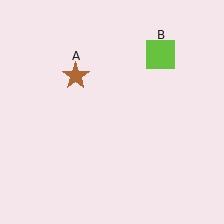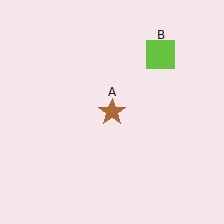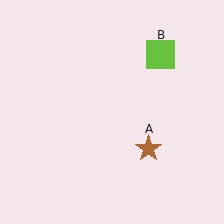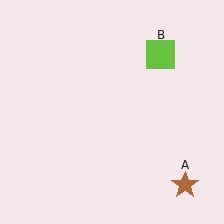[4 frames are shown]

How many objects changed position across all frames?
1 object changed position: brown star (object A).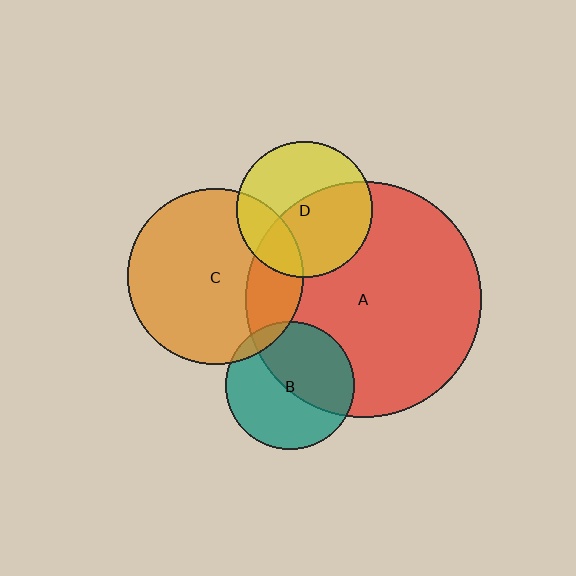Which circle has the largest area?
Circle A (red).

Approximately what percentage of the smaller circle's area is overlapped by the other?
Approximately 25%.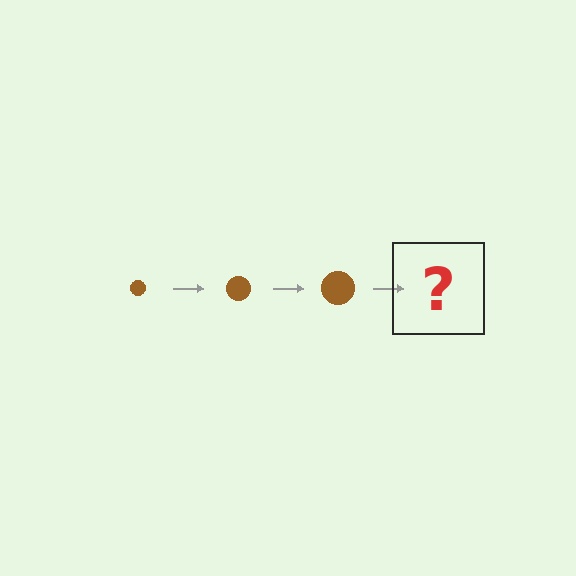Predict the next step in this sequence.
The next step is a brown circle, larger than the previous one.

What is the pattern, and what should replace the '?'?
The pattern is that the circle gets progressively larger each step. The '?' should be a brown circle, larger than the previous one.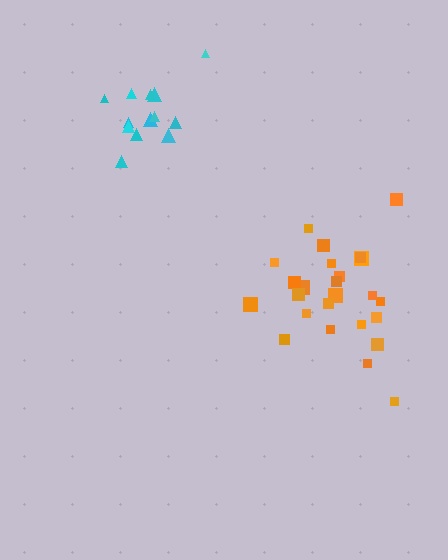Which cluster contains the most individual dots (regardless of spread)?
Orange (25).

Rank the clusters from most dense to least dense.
orange, cyan.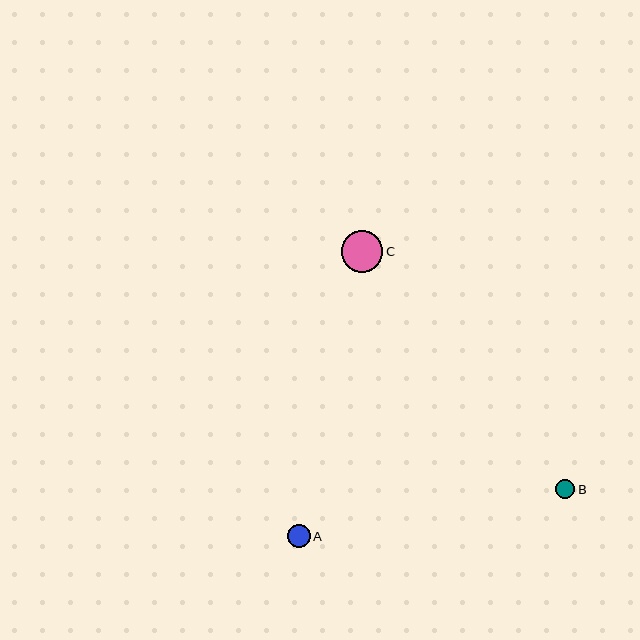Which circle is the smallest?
Circle B is the smallest with a size of approximately 19 pixels.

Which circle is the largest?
Circle C is the largest with a size of approximately 42 pixels.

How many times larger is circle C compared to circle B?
Circle C is approximately 2.2 times the size of circle B.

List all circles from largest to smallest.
From largest to smallest: C, A, B.